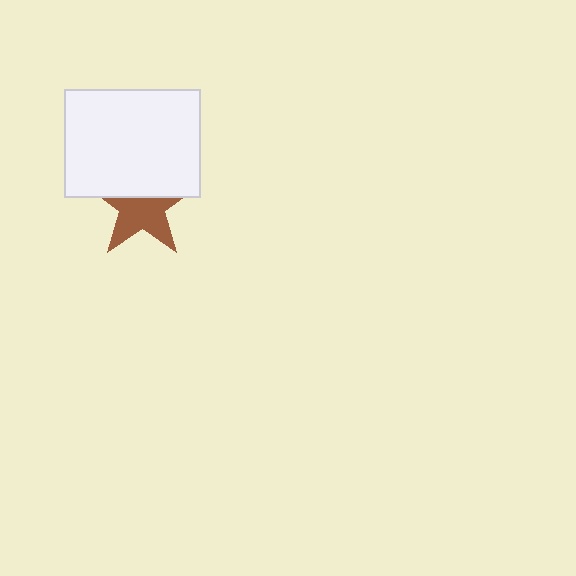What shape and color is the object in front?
The object in front is a white rectangle.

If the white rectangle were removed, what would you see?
You would see the complete brown star.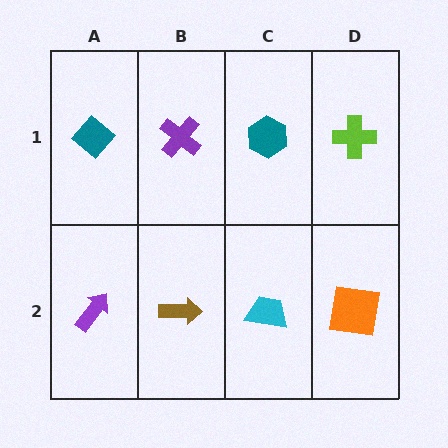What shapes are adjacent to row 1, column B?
A brown arrow (row 2, column B), a teal diamond (row 1, column A), a teal hexagon (row 1, column C).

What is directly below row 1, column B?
A brown arrow.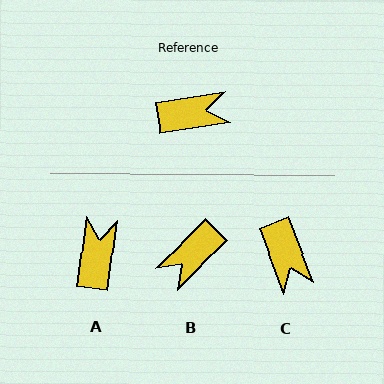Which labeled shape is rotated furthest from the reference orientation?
B, about 143 degrees away.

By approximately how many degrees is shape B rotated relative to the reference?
Approximately 143 degrees clockwise.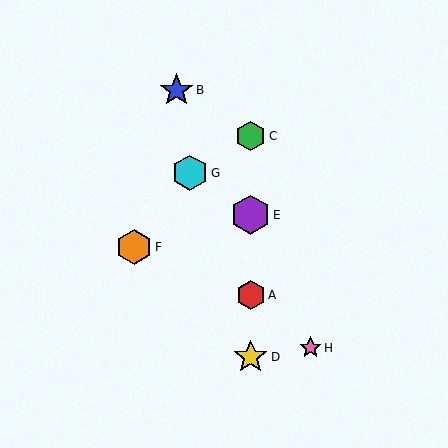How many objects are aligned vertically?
4 objects (A, C, D, E) are aligned vertically.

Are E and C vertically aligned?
Yes, both are at x≈251.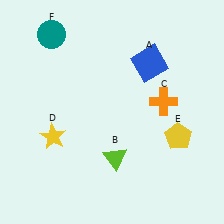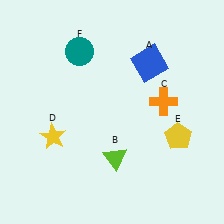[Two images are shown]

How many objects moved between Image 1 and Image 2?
1 object moved between the two images.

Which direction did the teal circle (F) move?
The teal circle (F) moved right.